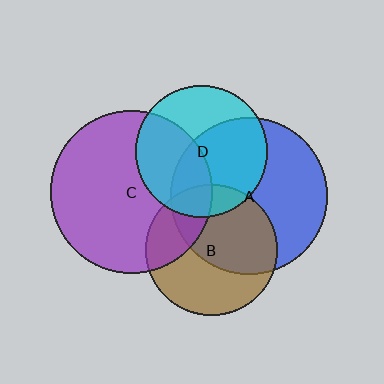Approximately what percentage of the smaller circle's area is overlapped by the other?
Approximately 55%.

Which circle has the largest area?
Circle C (purple).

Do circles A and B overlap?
Yes.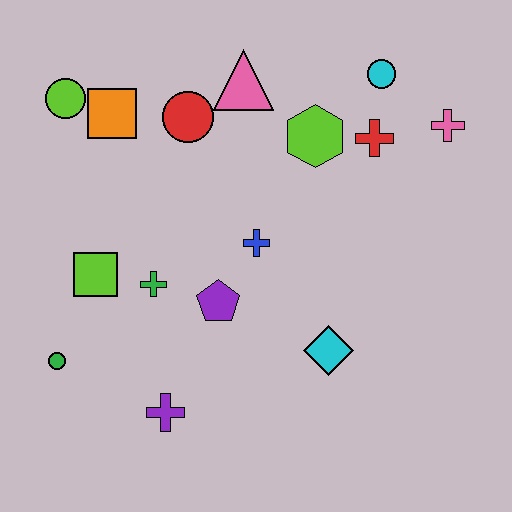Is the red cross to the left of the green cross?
No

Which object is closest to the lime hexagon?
The red cross is closest to the lime hexagon.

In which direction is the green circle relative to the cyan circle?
The green circle is to the left of the cyan circle.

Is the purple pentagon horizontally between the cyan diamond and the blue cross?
No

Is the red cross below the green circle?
No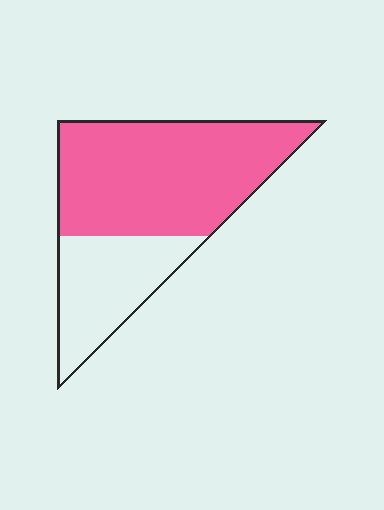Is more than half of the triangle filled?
Yes.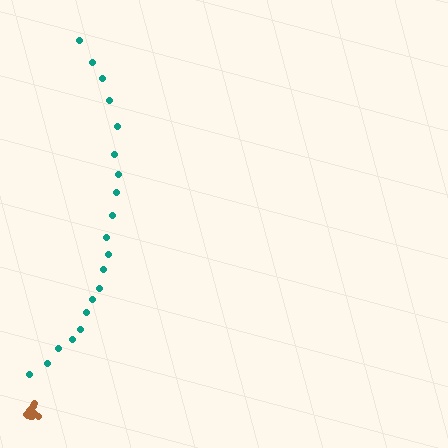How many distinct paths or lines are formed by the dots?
There are 2 distinct paths.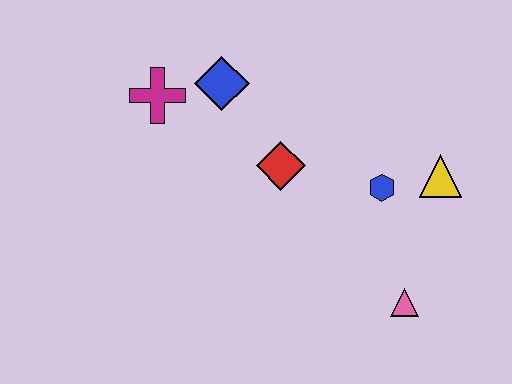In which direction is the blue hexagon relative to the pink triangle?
The blue hexagon is above the pink triangle.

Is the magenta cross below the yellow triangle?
No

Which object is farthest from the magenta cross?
The pink triangle is farthest from the magenta cross.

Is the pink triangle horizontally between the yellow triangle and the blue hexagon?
Yes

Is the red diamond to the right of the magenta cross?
Yes